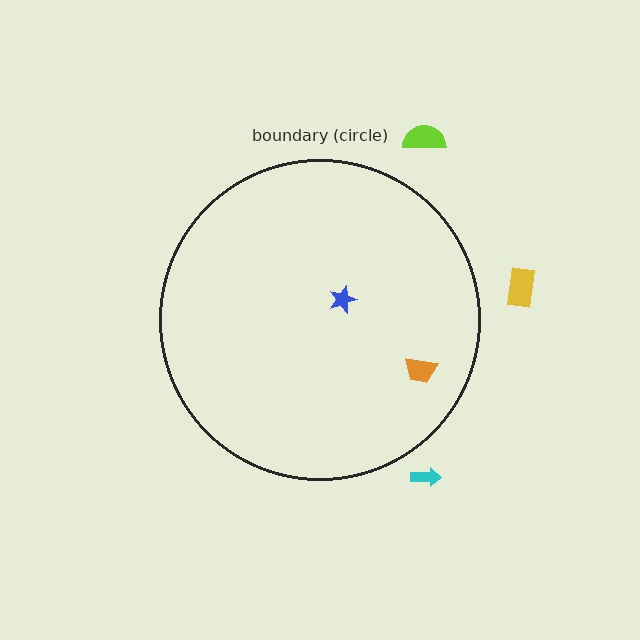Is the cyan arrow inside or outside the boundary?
Outside.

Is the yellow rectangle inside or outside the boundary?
Outside.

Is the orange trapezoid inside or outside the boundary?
Inside.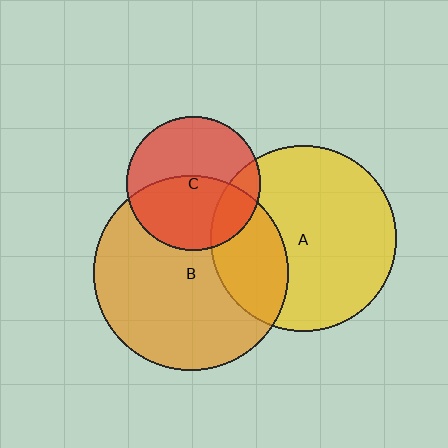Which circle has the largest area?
Circle B (orange).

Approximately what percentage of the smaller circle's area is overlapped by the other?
Approximately 20%.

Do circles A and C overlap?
Yes.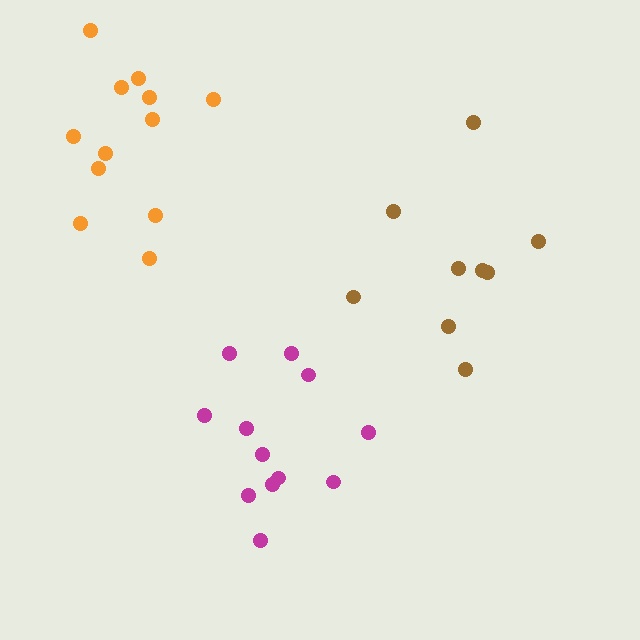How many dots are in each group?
Group 1: 12 dots, Group 2: 12 dots, Group 3: 9 dots (33 total).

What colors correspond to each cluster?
The clusters are colored: magenta, orange, brown.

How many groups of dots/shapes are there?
There are 3 groups.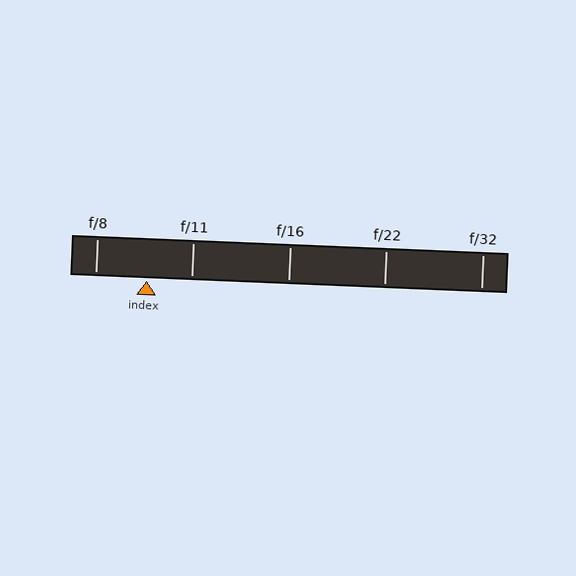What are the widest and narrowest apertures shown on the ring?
The widest aperture shown is f/8 and the narrowest is f/32.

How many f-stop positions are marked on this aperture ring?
There are 5 f-stop positions marked.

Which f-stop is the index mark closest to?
The index mark is closest to f/11.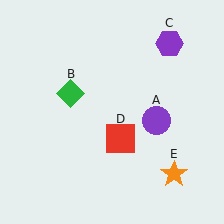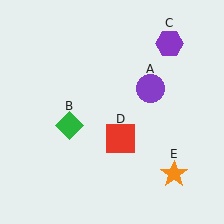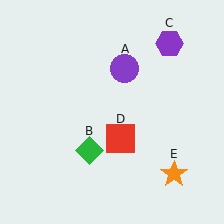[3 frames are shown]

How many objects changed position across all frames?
2 objects changed position: purple circle (object A), green diamond (object B).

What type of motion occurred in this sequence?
The purple circle (object A), green diamond (object B) rotated counterclockwise around the center of the scene.